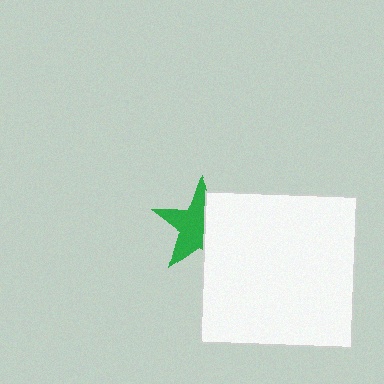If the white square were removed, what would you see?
You would see the complete green star.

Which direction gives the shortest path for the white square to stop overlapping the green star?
Moving right gives the shortest separation.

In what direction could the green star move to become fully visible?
The green star could move left. That would shift it out from behind the white square entirely.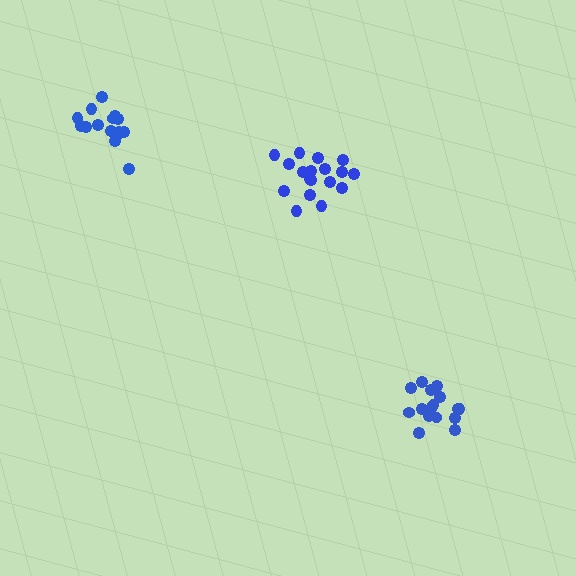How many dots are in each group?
Group 1: 16 dots, Group 2: 15 dots, Group 3: 18 dots (49 total).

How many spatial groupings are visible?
There are 3 spatial groupings.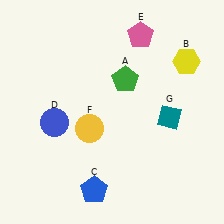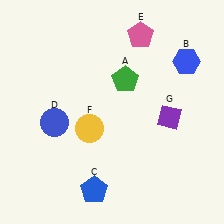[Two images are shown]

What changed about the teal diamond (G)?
In Image 1, G is teal. In Image 2, it changed to purple.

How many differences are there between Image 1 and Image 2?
There are 2 differences between the two images.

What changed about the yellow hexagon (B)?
In Image 1, B is yellow. In Image 2, it changed to blue.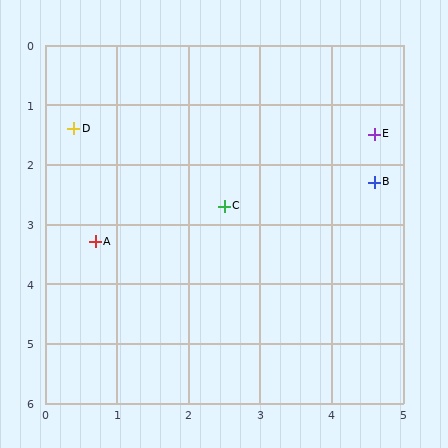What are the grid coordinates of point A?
Point A is at approximately (0.7, 3.3).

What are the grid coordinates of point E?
Point E is at approximately (4.6, 1.5).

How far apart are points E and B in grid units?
Points E and B are about 0.8 grid units apart.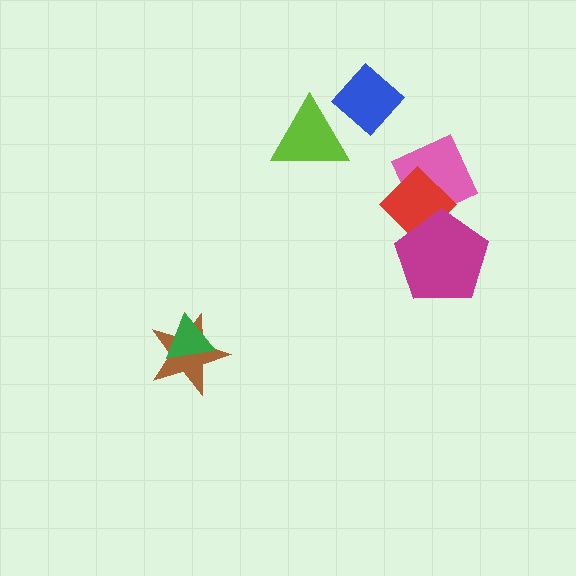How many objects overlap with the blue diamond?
0 objects overlap with the blue diamond.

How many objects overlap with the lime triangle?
0 objects overlap with the lime triangle.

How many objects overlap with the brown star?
1 object overlaps with the brown star.